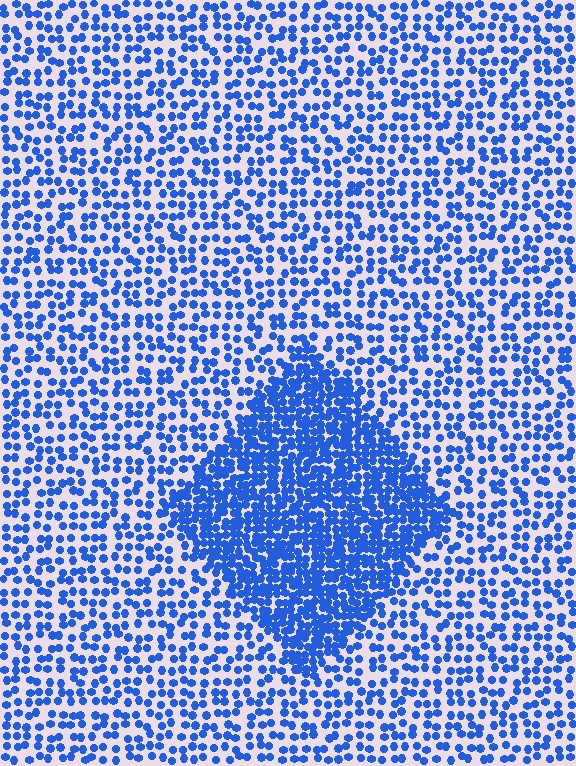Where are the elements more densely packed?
The elements are more densely packed inside the diamond boundary.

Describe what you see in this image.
The image contains small blue elements arranged at two different densities. A diamond-shaped region is visible where the elements are more densely packed than the surrounding area.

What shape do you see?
I see a diamond.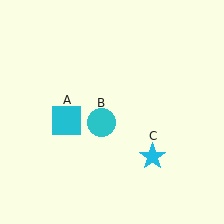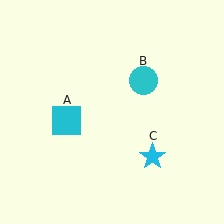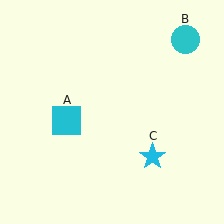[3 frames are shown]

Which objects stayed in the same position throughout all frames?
Cyan square (object A) and cyan star (object C) remained stationary.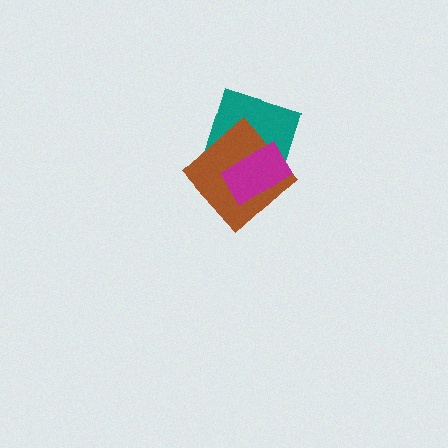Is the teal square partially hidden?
Yes, it is partially covered by another shape.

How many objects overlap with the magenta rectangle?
2 objects overlap with the magenta rectangle.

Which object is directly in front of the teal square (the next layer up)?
The brown diamond is directly in front of the teal square.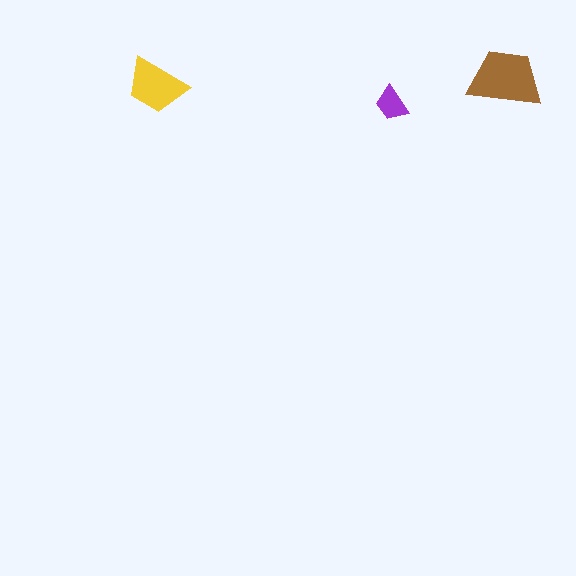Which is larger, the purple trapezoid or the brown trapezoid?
The brown one.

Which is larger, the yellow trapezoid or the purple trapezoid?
The yellow one.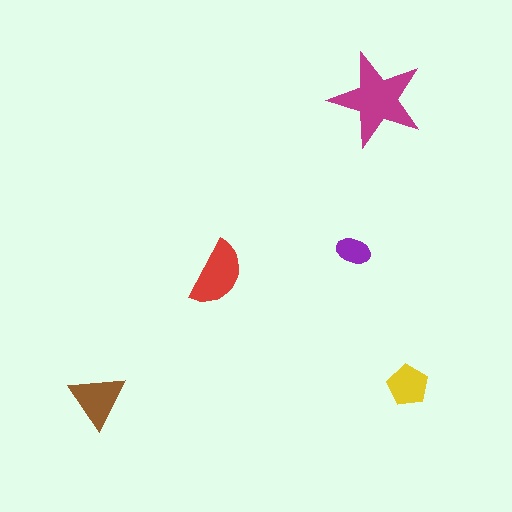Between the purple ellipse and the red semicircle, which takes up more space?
The red semicircle.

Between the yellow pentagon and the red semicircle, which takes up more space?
The red semicircle.